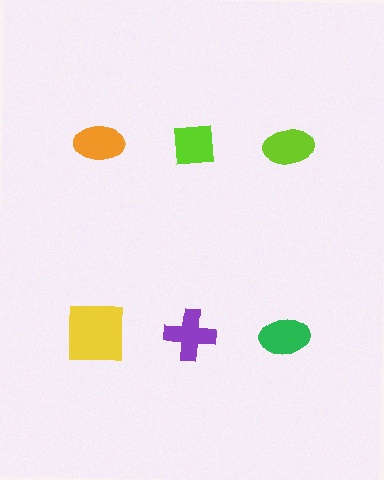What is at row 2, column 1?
A yellow square.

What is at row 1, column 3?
A lime ellipse.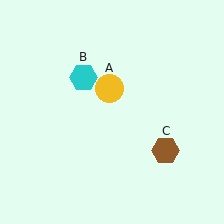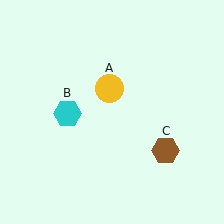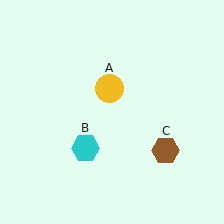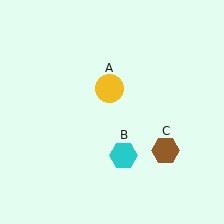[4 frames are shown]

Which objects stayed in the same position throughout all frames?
Yellow circle (object A) and brown hexagon (object C) remained stationary.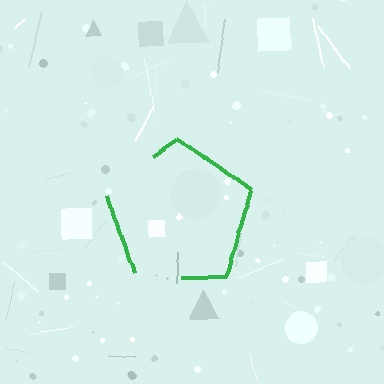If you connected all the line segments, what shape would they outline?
They would outline a pentagon.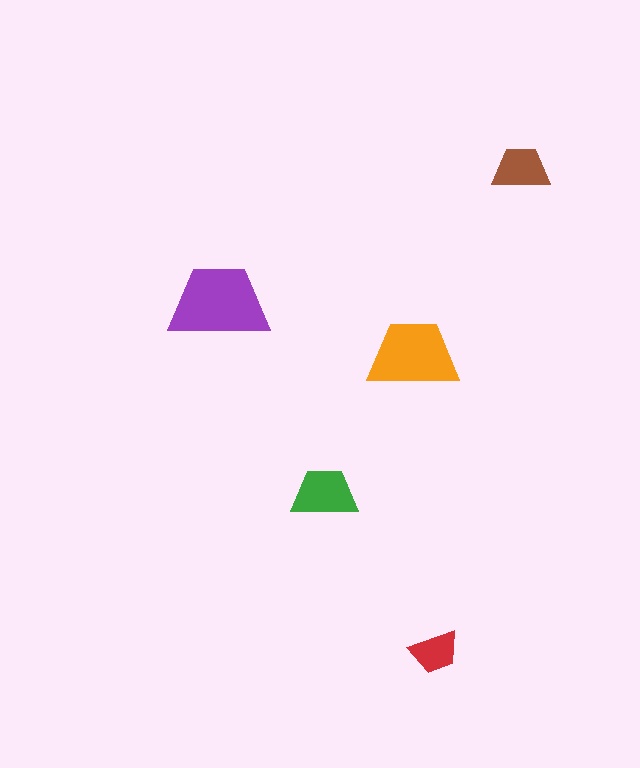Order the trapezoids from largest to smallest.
the purple one, the orange one, the green one, the brown one, the red one.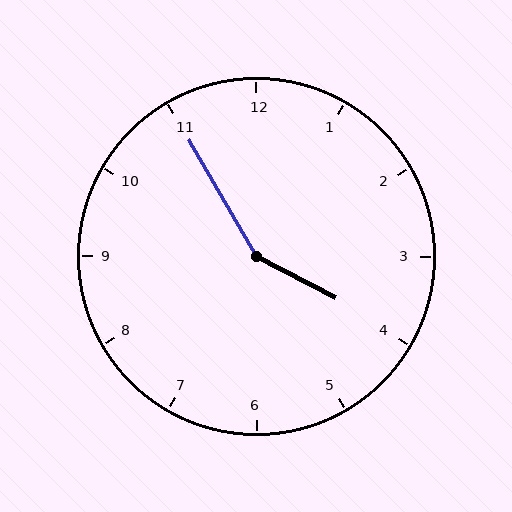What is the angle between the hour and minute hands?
Approximately 148 degrees.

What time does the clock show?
3:55.